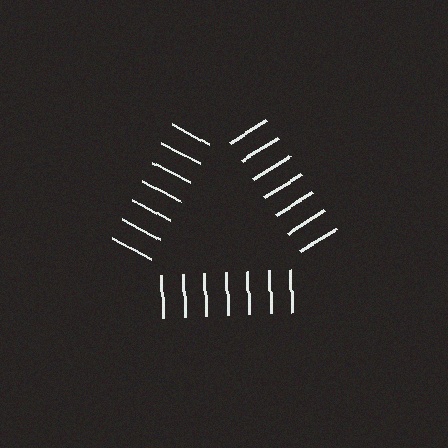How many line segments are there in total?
21 — 7 along each of the 3 edges.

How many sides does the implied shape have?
3 sides — the line-ends trace a triangle.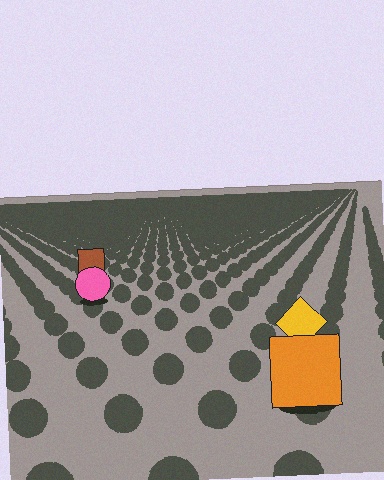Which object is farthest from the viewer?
The brown square is farthest from the viewer. It appears smaller and the ground texture around it is denser.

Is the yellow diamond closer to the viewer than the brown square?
Yes. The yellow diamond is closer — you can tell from the texture gradient: the ground texture is coarser near it.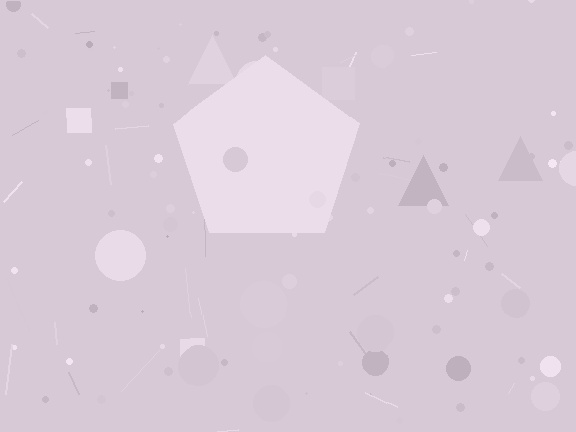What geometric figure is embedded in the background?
A pentagon is embedded in the background.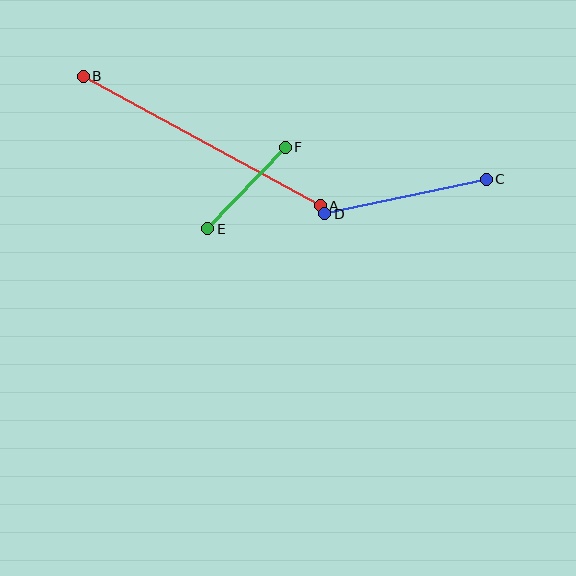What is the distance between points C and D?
The distance is approximately 165 pixels.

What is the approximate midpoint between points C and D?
The midpoint is at approximately (405, 197) pixels.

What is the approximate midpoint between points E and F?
The midpoint is at approximately (247, 188) pixels.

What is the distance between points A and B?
The distance is approximately 270 pixels.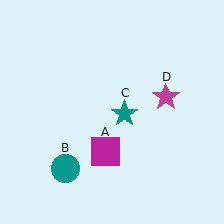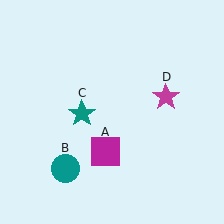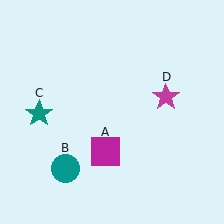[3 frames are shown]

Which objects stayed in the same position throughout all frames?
Magenta square (object A) and teal circle (object B) and magenta star (object D) remained stationary.